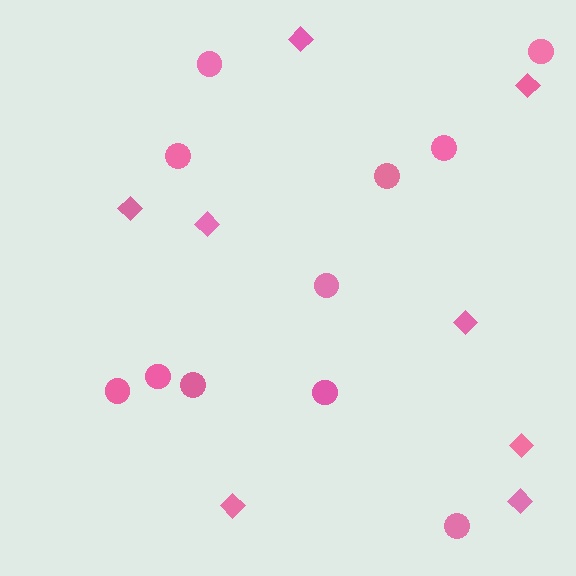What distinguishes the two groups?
There are 2 groups: one group of diamonds (8) and one group of circles (11).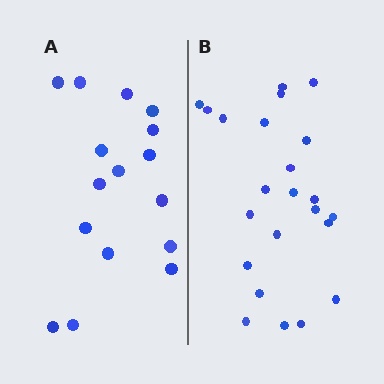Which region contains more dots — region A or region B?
Region B (the right region) has more dots.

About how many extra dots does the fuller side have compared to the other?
Region B has roughly 8 or so more dots than region A.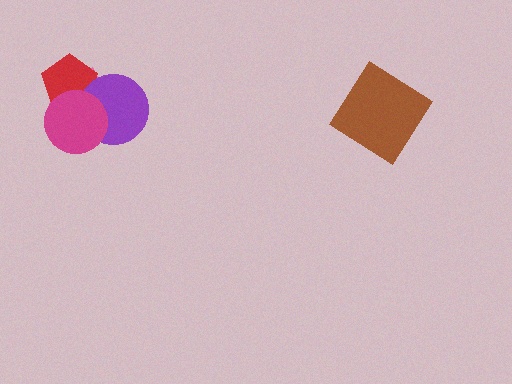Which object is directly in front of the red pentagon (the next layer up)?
The purple circle is directly in front of the red pentagon.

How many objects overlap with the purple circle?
3 objects overlap with the purple circle.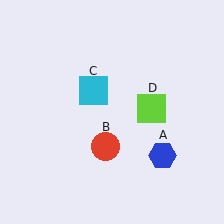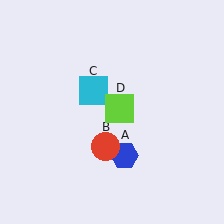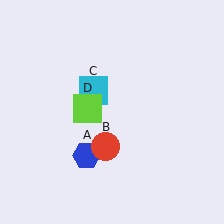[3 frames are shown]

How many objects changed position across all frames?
2 objects changed position: blue hexagon (object A), lime square (object D).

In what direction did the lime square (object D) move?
The lime square (object D) moved left.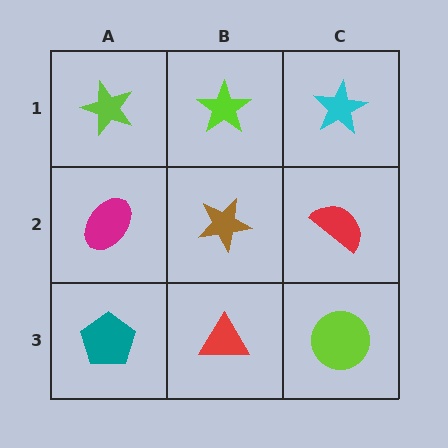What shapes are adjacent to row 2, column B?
A lime star (row 1, column B), a red triangle (row 3, column B), a magenta ellipse (row 2, column A), a red semicircle (row 2, column C).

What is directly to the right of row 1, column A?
A lime star.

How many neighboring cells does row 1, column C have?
2.